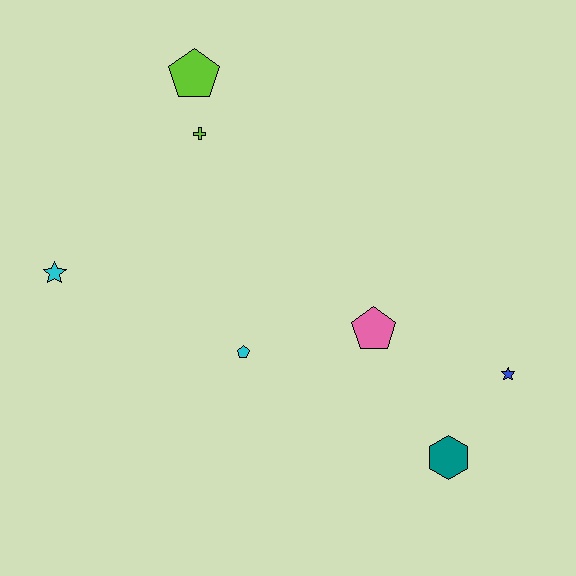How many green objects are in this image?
There are no green objects.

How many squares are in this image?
There are no squares.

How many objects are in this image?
There are 7 objects.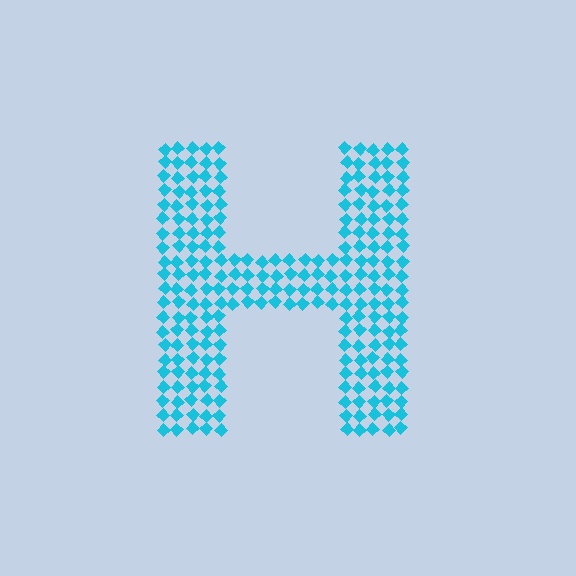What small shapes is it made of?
It is made of small diamonds.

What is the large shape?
The large shape is the letter H.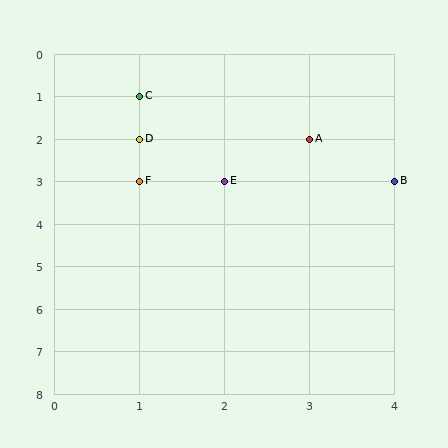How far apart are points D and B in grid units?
Points D and B are 3 columns and 1 row apart (about 3.2 grid units diagonally).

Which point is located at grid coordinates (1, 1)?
Point C is at (1, 1).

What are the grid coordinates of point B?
Point B is at grid coordinates (4, 3).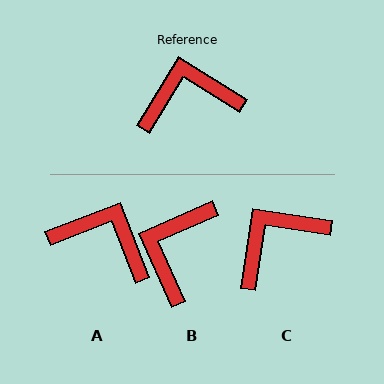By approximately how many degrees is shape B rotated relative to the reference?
Approximately 55 degrees counter-clockwise.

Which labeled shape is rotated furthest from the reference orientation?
B, about 55 degrees away.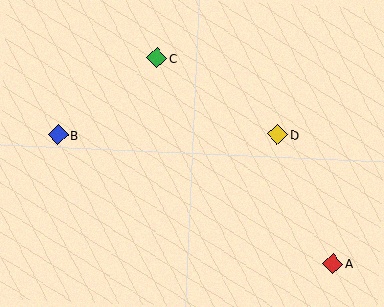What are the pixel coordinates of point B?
Point B is at (58, 135).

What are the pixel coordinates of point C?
Point C is at (157, 58).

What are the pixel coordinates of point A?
Point A is at (333, 263).